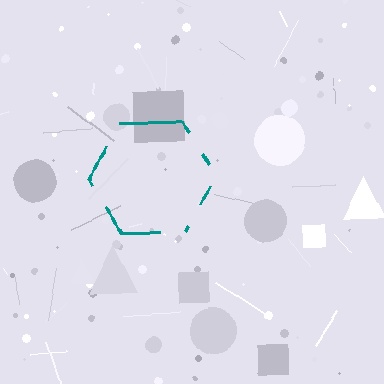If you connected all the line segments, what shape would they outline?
They would outline a hexagon.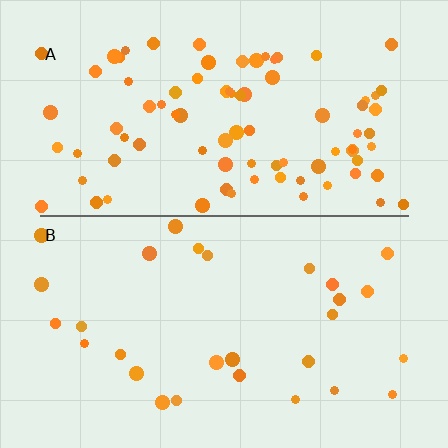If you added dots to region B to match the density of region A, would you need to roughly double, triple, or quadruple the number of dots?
Approximately triple.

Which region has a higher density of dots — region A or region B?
A (the top).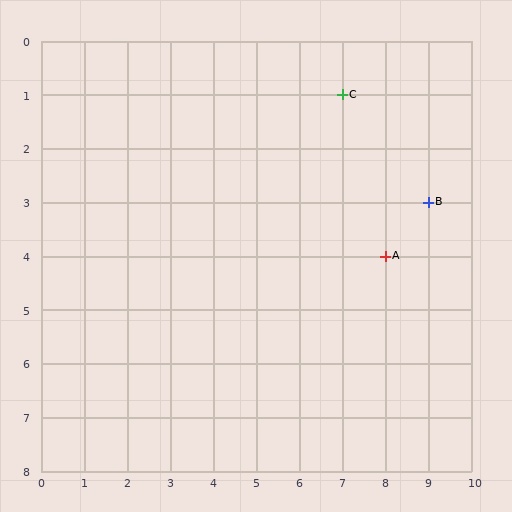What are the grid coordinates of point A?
Point A is at grid coordinates (8, 4).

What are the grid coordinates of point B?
Point B is at grid coordinates (9, 3).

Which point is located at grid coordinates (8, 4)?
Point A is at (8, 4).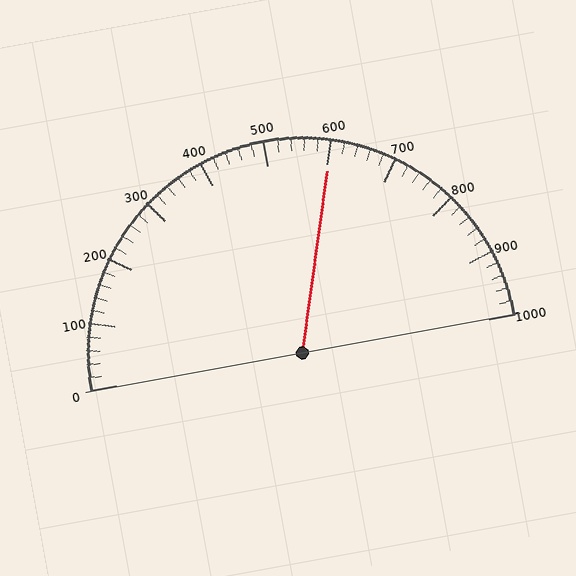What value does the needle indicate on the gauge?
The needle indicates approximately 600.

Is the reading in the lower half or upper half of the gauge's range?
The reading is in the upper half of the range (0 to 1000).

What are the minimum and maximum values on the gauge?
The gauge ranges from 0 to 1000.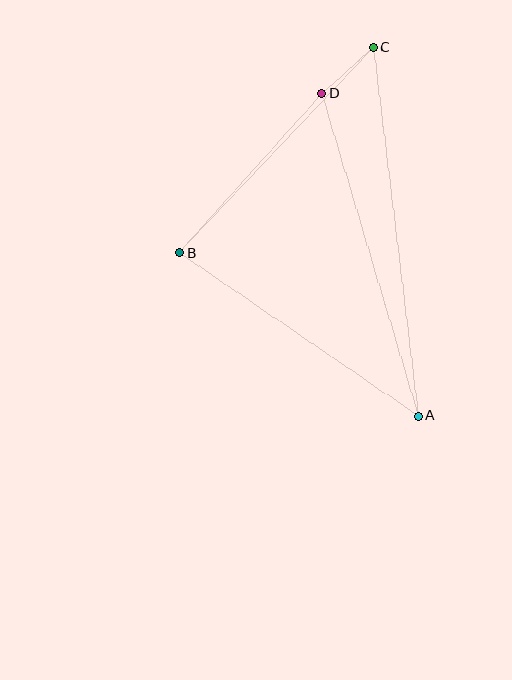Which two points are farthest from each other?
Points A and C are farthest from each other.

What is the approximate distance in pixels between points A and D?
The distance between A and D is approximately 336 pixels.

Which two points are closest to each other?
Points C and D are closest to each other.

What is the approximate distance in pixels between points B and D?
The distance between B and D is approximately 214 pixels.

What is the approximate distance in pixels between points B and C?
The distance between B and C is approximately 283 pixels.